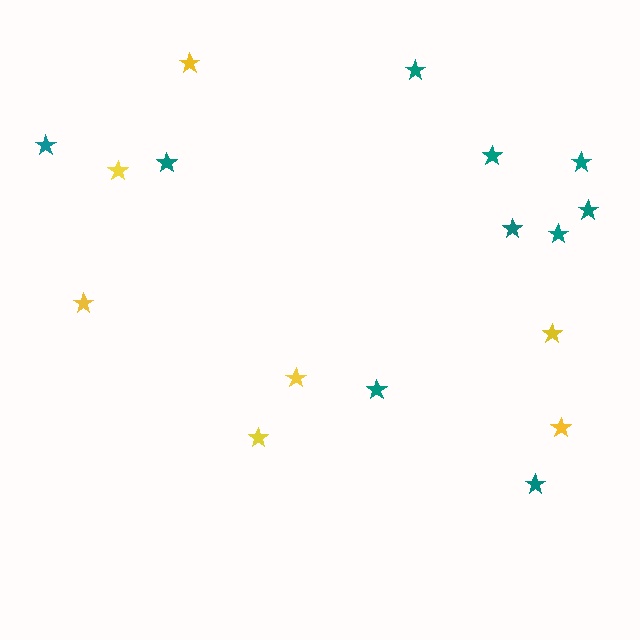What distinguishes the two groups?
There are 2 groups: one group of yellow stars (7) and one group of teal stars (10).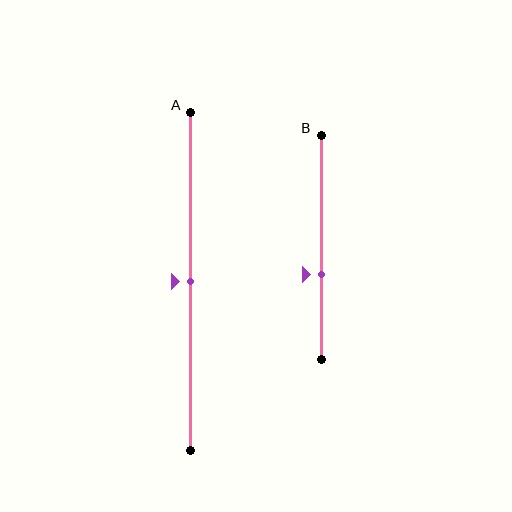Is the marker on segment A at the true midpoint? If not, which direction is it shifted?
Yes, the marker on segment A is at the true midpoint.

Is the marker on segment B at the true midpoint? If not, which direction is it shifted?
No, the marker on segment B is shifted downward by about 12% of the segment length.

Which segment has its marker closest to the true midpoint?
Segment A has its marker closest to the true midpoint.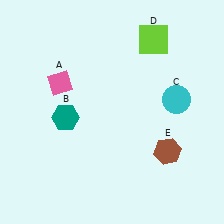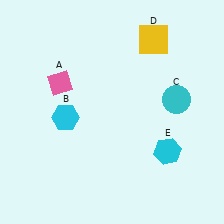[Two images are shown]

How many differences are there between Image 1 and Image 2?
There are 3 differences between the two images.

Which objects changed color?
B changed from teal to cyan. D changed from lime to yellow. E changed from brown to cyan.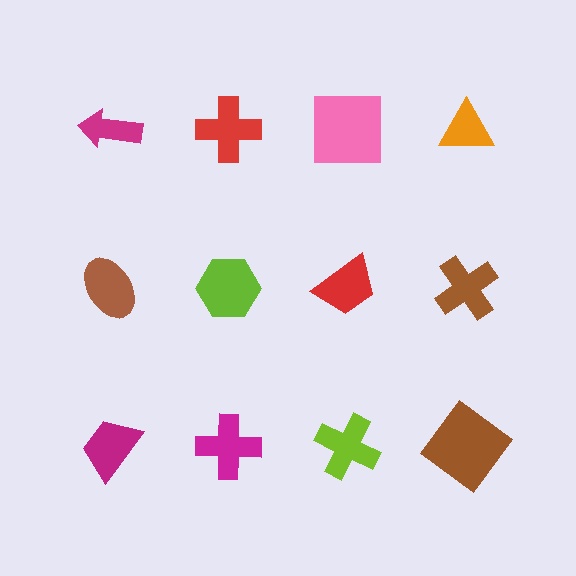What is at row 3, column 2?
A magenta cross.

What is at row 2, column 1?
A brown ellipse.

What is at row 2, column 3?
A red trapezoid.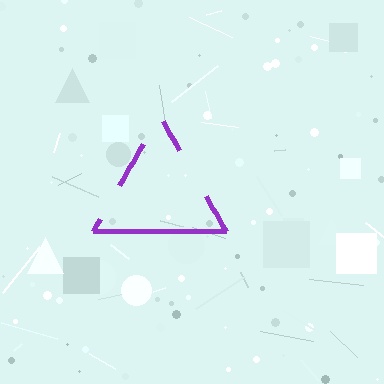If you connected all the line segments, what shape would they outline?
They would outline a triangle.